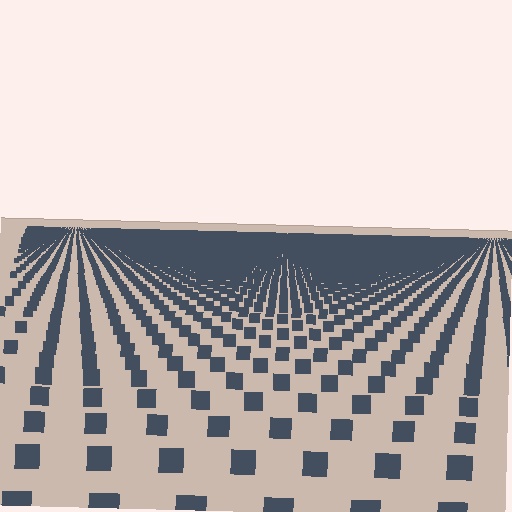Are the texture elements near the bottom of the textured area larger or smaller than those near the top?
Larger. Near the bottom, elements are closer to the viewer and appear at a bigger on-screen size.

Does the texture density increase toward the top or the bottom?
Density increases toward the top.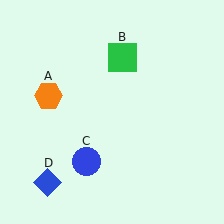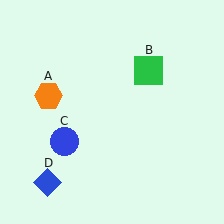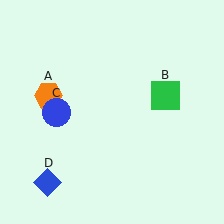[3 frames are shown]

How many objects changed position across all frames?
2 objects changed position: green square (object B), blue circle (object C).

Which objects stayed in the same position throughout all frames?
Orange hexagon (object A) and blue diamond (object D) remained stationary.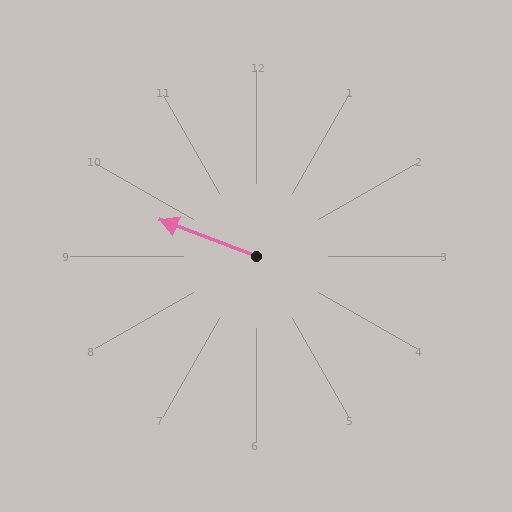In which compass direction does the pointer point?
West.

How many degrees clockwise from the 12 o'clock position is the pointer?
Approximately 291 degrees.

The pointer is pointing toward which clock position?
Roughly 10 o'clock.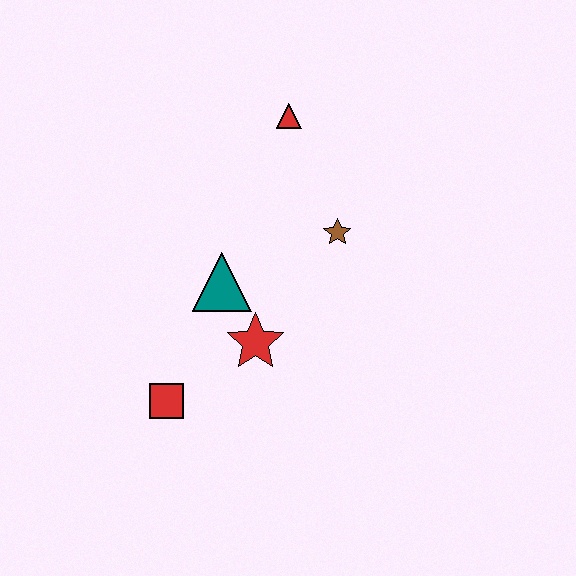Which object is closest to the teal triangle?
The red star is closest to the teal triangle.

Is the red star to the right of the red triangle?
No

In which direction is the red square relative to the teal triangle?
The red square is below the teal triangle.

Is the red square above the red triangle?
No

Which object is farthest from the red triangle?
The red square is farthest from the red triangle.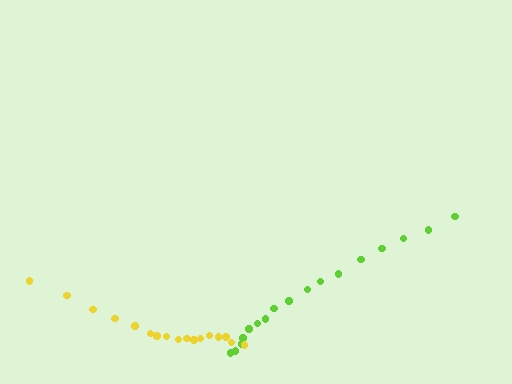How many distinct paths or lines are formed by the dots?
There are 2 distinct paths.